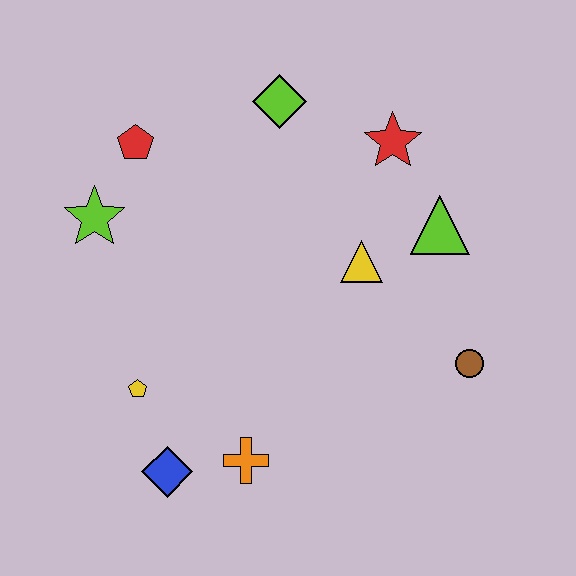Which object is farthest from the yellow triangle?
The blue diamond is farthest from the yellow triangle.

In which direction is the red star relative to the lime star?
The red star is to the right of the lime star.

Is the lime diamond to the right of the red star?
No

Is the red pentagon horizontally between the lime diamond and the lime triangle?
No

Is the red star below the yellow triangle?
No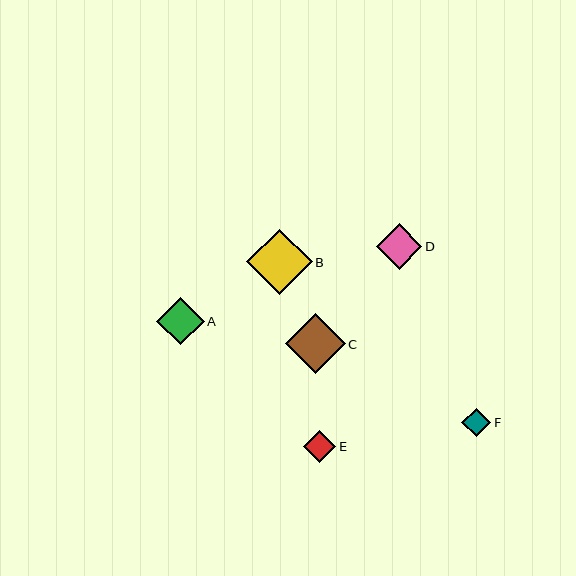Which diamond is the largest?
Diamond B is the largest with a size of approximately 65 pixels.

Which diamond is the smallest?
Diamond F is the smallest with a size of approximately 29 pixels.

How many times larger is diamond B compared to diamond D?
Diamond B is approximately 1.4 times the size of diamond D.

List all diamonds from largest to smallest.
From largest to smallest: B, C, A, D, E, F.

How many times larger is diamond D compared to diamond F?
Diamond D is approximately 1.6 times the size of diamond F.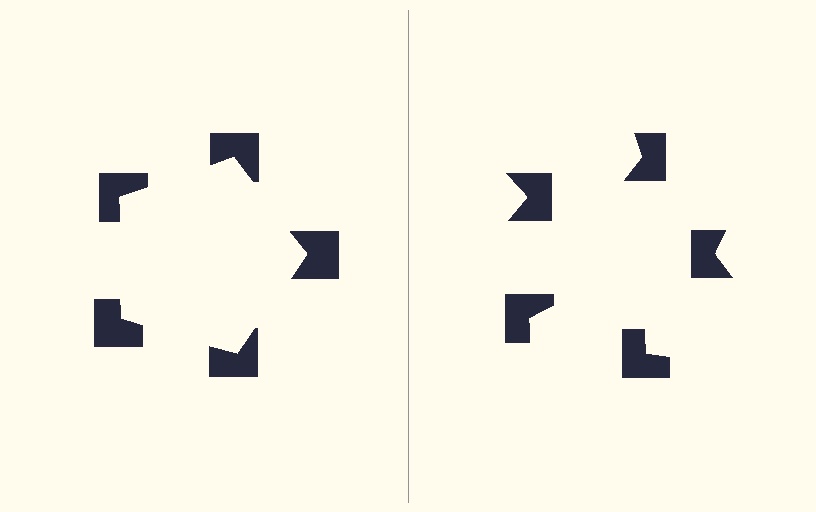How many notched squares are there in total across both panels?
10 — 5 on each side.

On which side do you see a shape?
An illusory pentagon appears on the left side. On the right side the wedge cuts are rotated, so no coherent shape forms.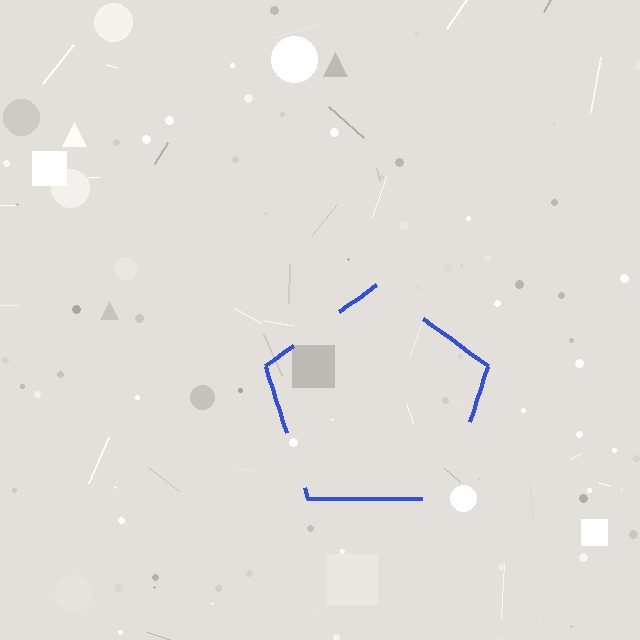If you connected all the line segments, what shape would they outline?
They would outline a pentagon.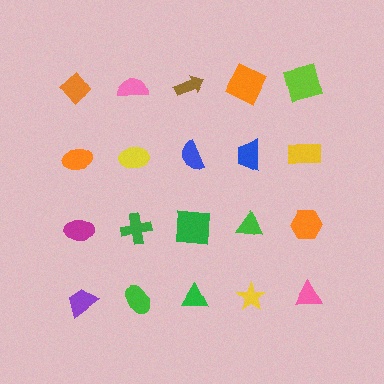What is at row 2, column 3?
A blue semicircle.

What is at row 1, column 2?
A pink semicircle.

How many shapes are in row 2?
5 shapes.